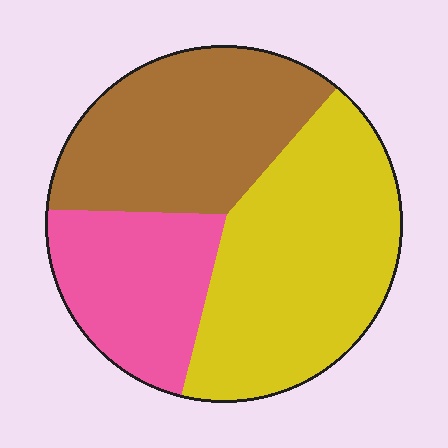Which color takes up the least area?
Pink, at roughly 25%.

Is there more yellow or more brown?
Yellow.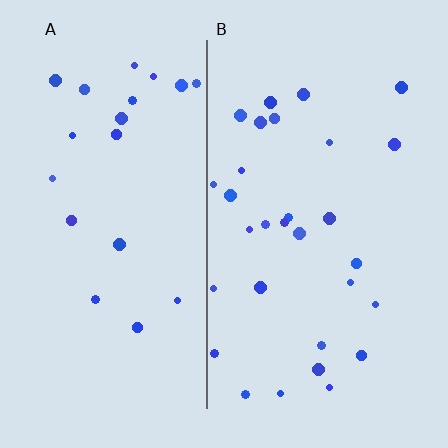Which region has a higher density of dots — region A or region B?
B (the right).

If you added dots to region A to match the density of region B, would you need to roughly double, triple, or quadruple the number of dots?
Approximately double.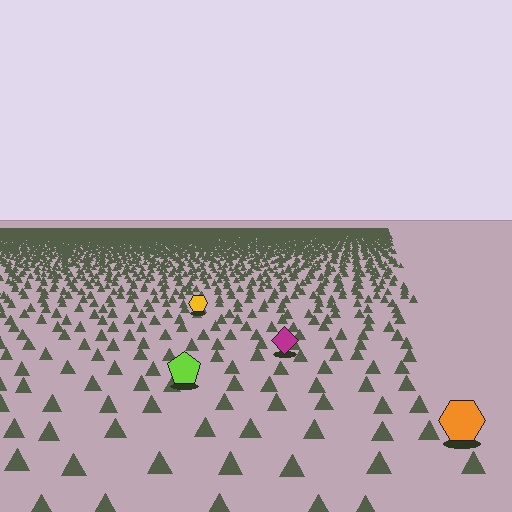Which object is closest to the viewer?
The orange hexagon is closest. The texture marks near it are larger and more spread out.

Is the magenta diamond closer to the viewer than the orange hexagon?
No. The orange hexagon is closer — you can tell from the texture gradient: the ground texture is coarser near it.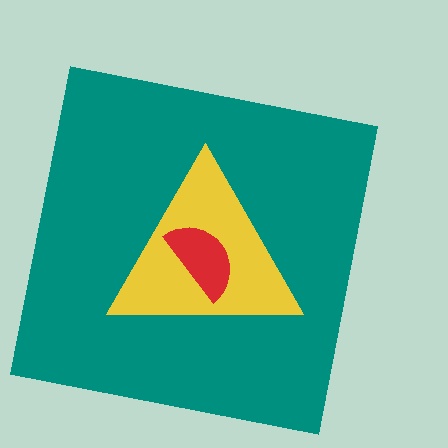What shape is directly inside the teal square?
The yellow triangle.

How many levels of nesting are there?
3.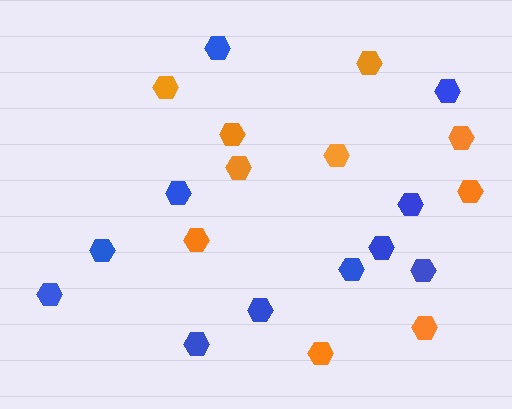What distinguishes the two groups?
There are 2 groups: one group of orange hexagons (10) and one group of blue hexagons (11).